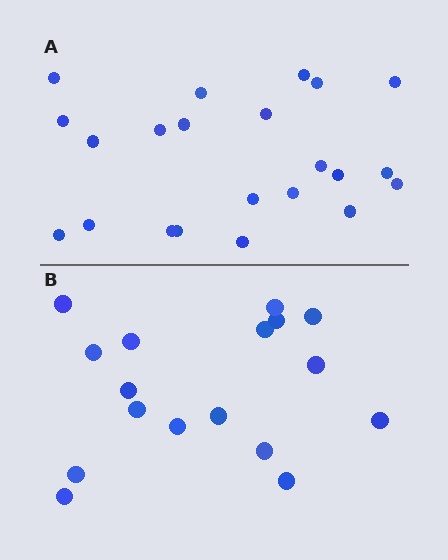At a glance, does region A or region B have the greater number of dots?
Region A (the top region) has more dots.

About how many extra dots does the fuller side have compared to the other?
Region A has about 5 more dots than region B.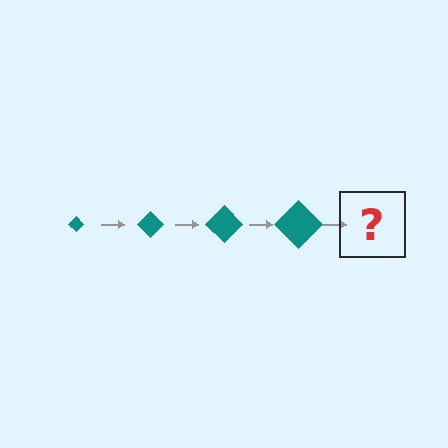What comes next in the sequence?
The next element should be a teal diamond, larger than the previous one.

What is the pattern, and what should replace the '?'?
The pattern is that the diamond gets progressively larger each step. The '?' should be a teal diamond, larger than the previous one.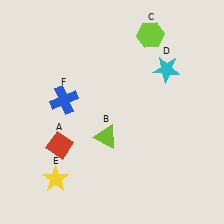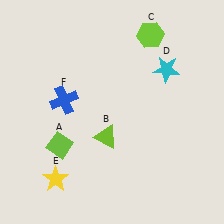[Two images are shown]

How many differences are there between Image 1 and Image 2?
There is 1 difference between the two images.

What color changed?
The diamond (A) changed from red in Image 1 to lime in Image 2.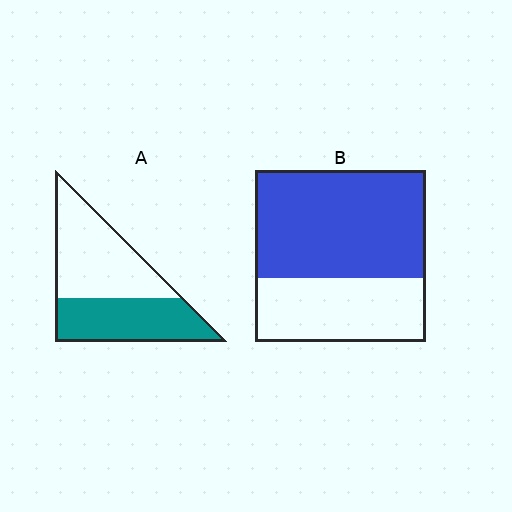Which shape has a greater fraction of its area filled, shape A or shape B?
Shape B.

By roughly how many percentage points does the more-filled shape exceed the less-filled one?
By roughly 20 percentage points (B over A).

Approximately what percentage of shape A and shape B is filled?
A is approximately 45% and B is approximately 65%.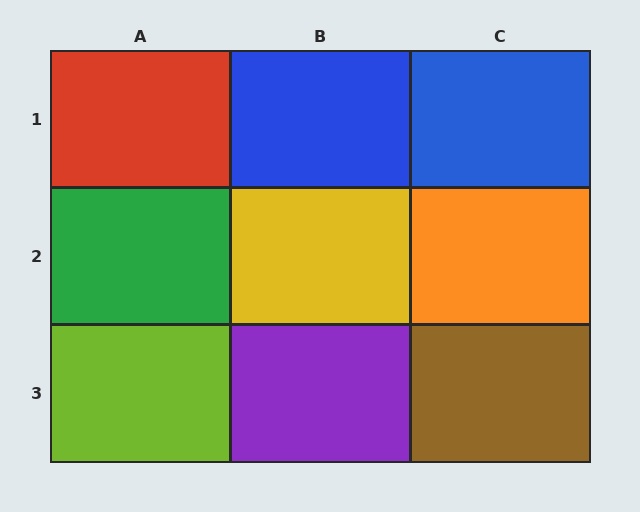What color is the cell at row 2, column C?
Orange.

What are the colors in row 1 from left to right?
Red, blue, blue.